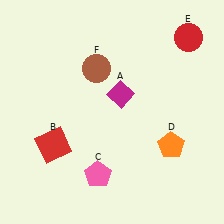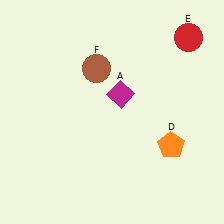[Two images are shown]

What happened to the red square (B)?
The red square (B) was removed in Image 2. It was in the bottom-left area of Image 1.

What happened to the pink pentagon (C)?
The pink pentagon (C) was removed in Image 2. It was in the bottom-left area of Image 1.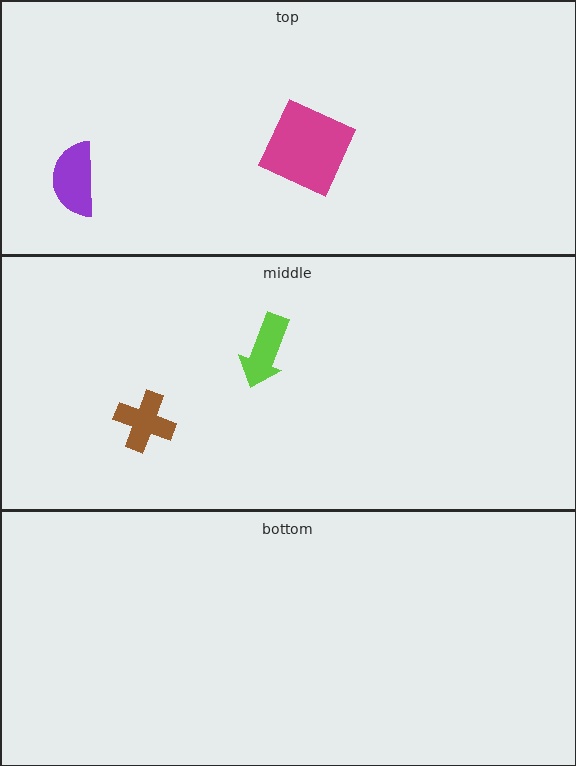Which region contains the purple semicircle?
The top region.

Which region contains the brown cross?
The middle region.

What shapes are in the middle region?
The lime arrow, the brown cross.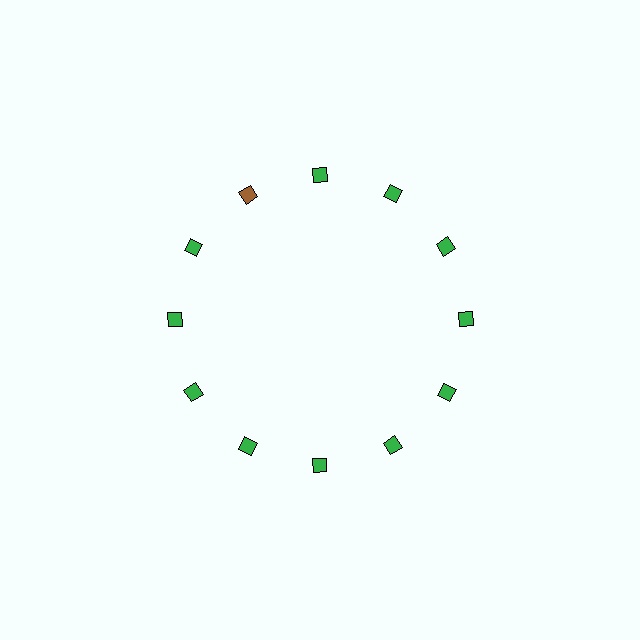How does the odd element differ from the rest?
It has a different color: brown instead of green.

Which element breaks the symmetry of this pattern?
The brown diamond at roughly the 11 o'clock position breaks the symmetry. All other shapes are green diamonds.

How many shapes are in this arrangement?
There are 12 shapes arranged in a ring pattern.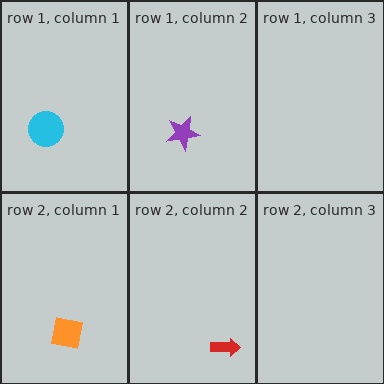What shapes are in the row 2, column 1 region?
The orange square.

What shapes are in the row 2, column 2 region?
The red arrow.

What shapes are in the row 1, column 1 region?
The cyan circle.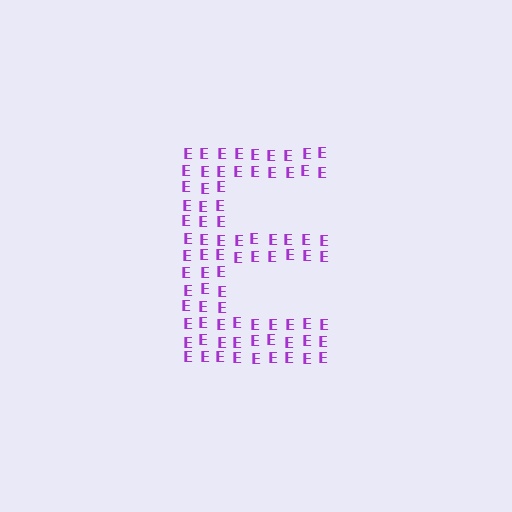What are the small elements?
The small elements are letter E's.